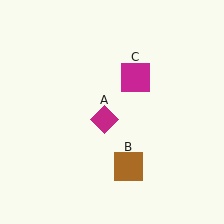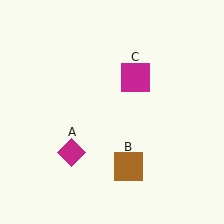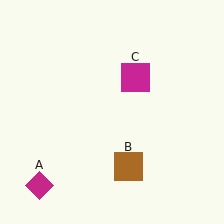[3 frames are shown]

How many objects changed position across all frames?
1 object changed position: magenta diamond (object A).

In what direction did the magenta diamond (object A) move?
The magenta diamond (object A) moved down and to the left.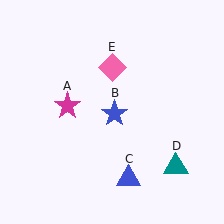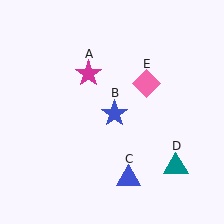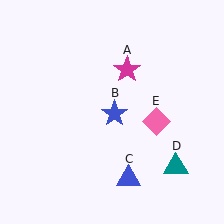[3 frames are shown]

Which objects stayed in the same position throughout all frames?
Blue star (object B) and blue triangle (object C) and teal triangle (object D) remained stationary.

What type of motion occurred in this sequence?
The magenta star (object A), pink diamond (object E) rotated clockwise around the center of the scene.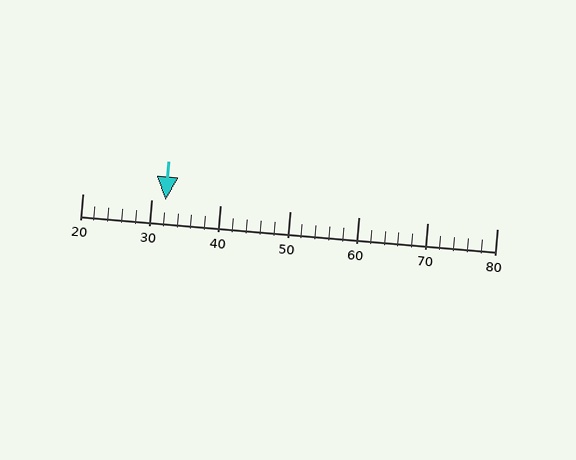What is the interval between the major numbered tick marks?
The major tick marks are spaced 10 units apart.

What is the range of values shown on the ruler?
The ruler shows values from 20 to 80.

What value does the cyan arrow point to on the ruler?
The cyan arrow points to approximately 32.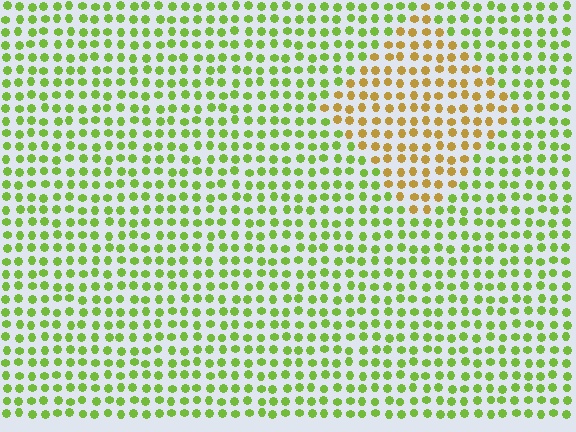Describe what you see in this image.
The image is filled with small lime elements in a uniform arrangement. A diamond-shaped region is visible where the elements are tinted to a slightly different hue, forming a subtle color boundary.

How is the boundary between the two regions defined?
The boundary is defined purely by a slight shift in hue (about 50 degrees). Spacing, size, and orientation are identical on both sides.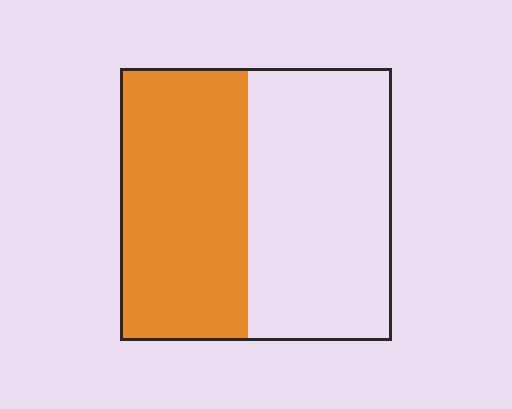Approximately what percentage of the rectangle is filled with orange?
Approximately 45%.